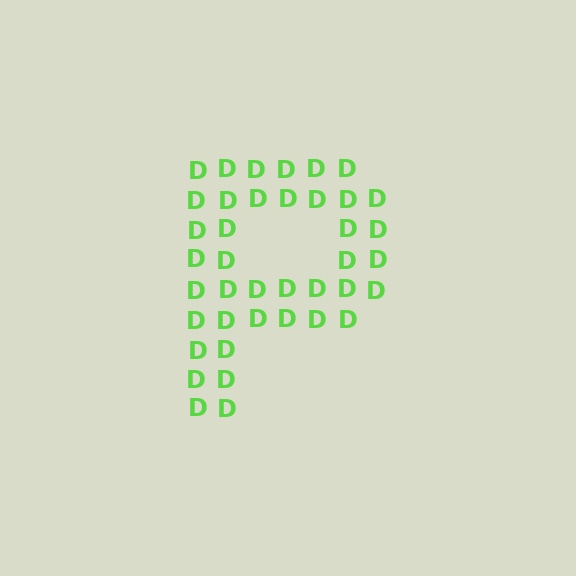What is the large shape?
The large shape is the letter P.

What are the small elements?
The small elements are letter D's.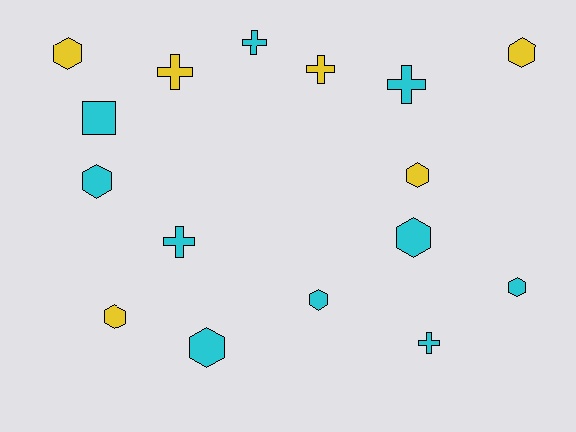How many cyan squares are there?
There is 1 cyan square.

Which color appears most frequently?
Cyan, with 10 objects.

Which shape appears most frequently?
Hexagon, with 9 objects.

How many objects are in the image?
There are 16 objects.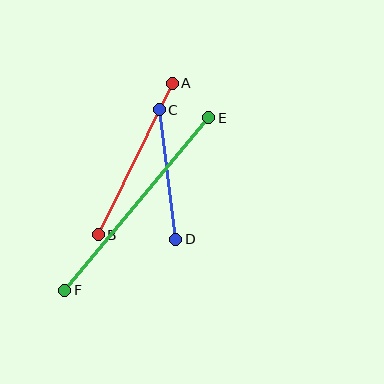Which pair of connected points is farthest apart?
Points E and F are farthest apart.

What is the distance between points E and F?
The distance is approximately 225 pixels.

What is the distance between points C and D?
The distance is approximately 130 pixels.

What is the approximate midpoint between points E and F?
The midpoint is at approximately (137, 204) pixels.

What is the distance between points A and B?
The distance is approximately 169 pixels.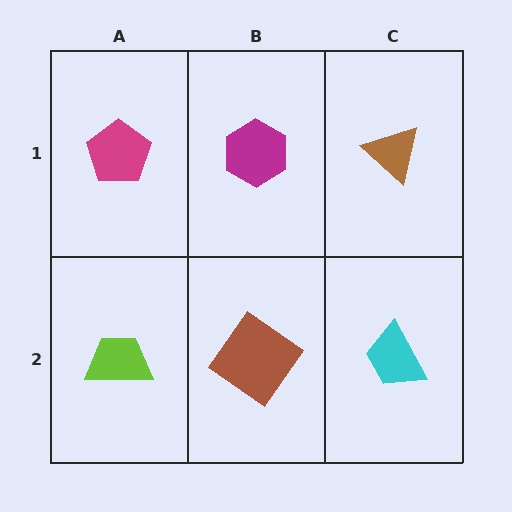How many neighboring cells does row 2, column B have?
3.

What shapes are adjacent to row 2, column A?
A magenta pentagon (row 1, column A), a brown diamond (row 2, column B).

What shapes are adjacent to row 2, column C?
A brown triangle (row 1, column C), a brown diamond (row 2, column B).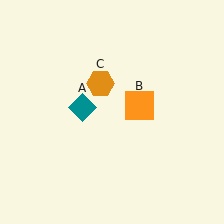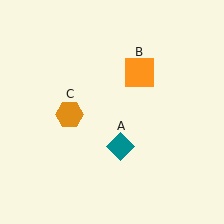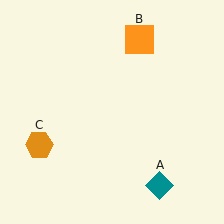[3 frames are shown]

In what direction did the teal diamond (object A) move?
The teal diamond (object A) moved down and to the right.